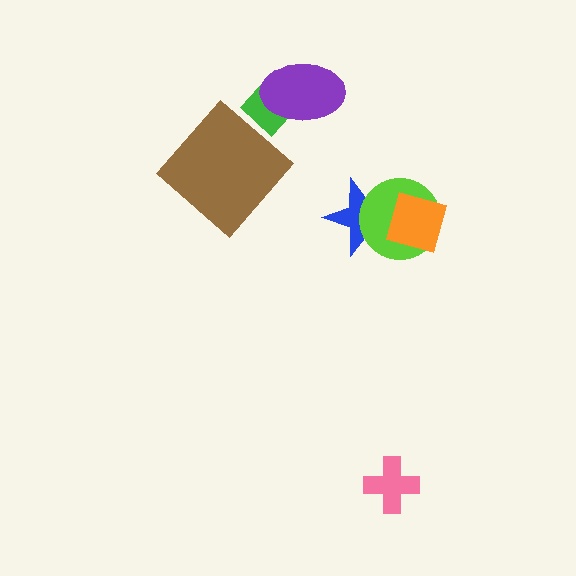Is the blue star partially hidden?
Yes, it is partially covered by another shape.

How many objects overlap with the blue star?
2 objects overlap with the blue star.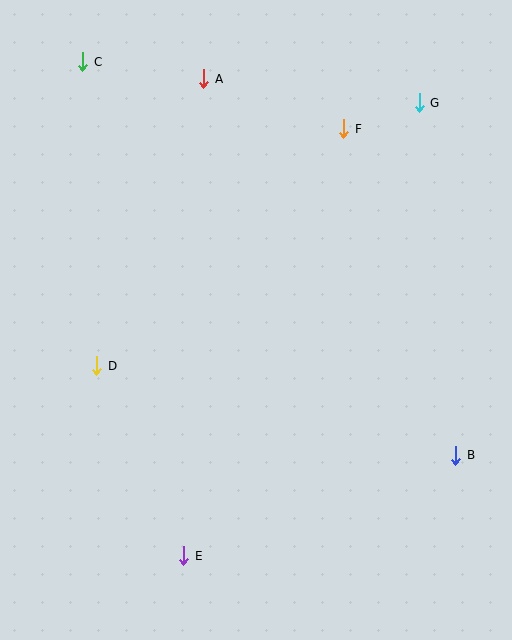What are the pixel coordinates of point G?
Point G is at (419, 103).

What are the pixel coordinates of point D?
Point D is at (97, 366).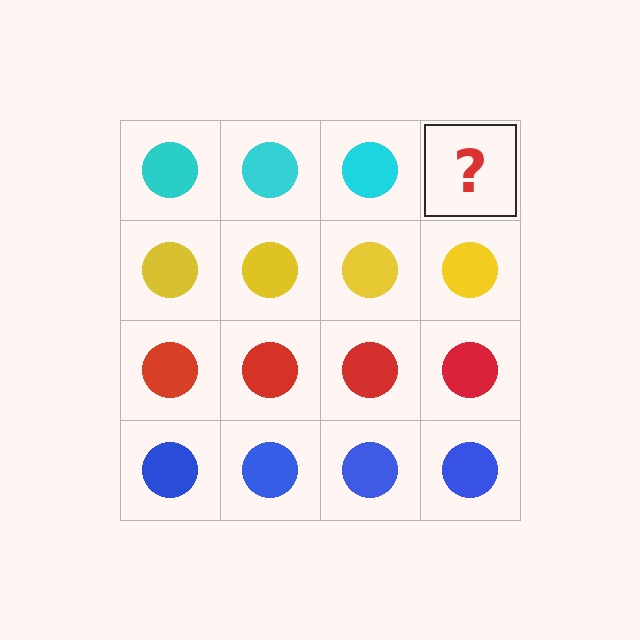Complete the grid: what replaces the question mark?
The question mark should be replaced with a cyan circle.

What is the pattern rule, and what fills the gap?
The rule is that each row has a consistent color. The gap should be filled with a cyan circle.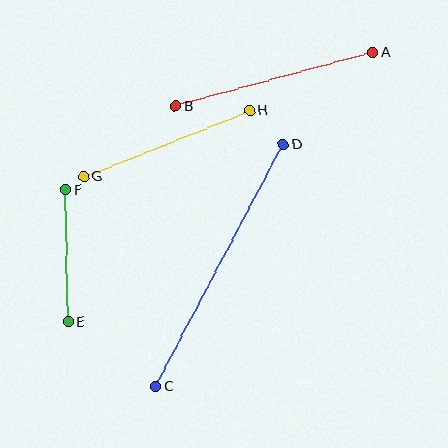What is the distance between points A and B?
The distance is approximately 204 pixels.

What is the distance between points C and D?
The distance is approximately 274 pixels.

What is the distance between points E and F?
The distance is approximately 132 pixels.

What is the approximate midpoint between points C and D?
The midpoint is at approximately (220, 265) pixels.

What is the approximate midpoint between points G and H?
The midpoint is at approximately (167, 144) pixels.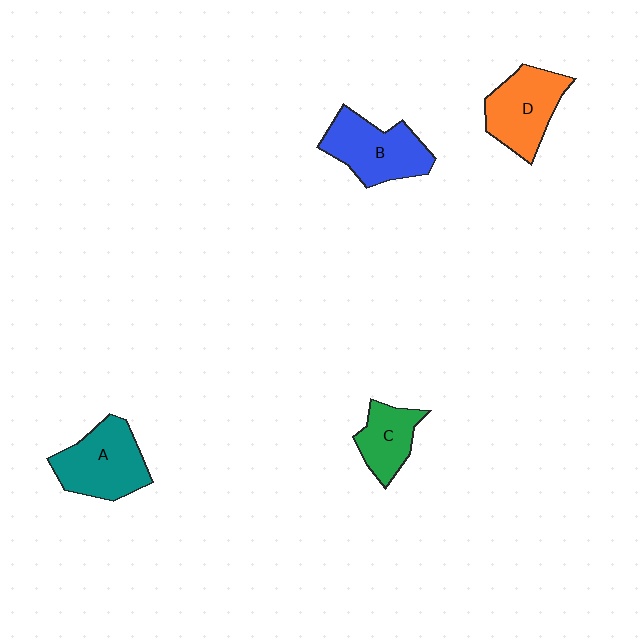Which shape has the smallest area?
Shape C (green).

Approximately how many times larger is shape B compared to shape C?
Approximately 1.5 times.